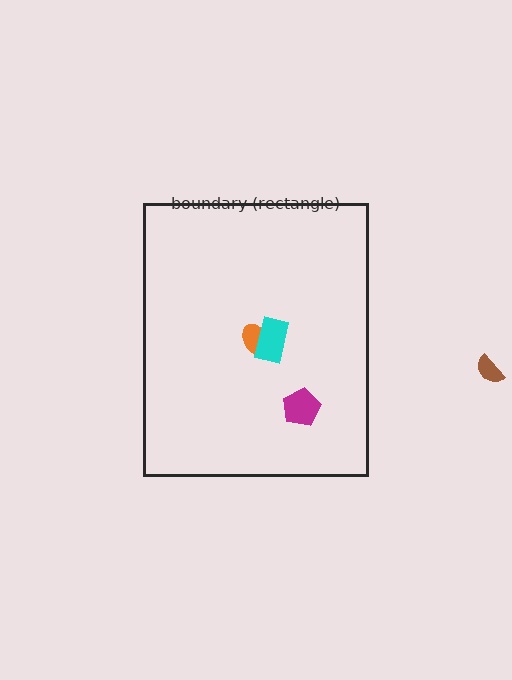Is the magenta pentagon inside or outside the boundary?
Inside.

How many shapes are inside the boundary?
3 inside, 1 outside.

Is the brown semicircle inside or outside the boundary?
Outside.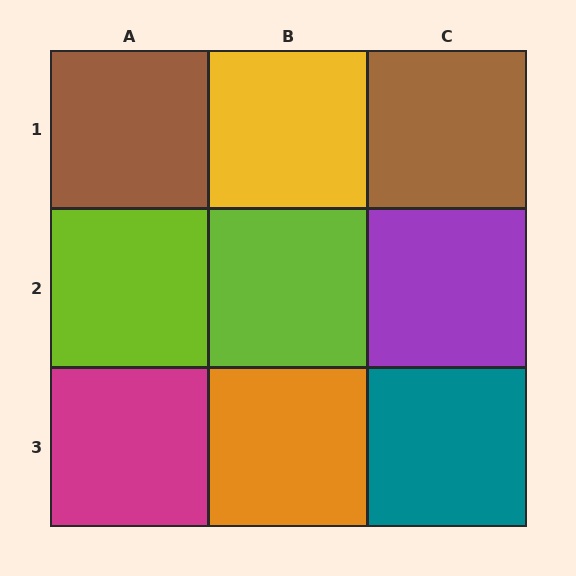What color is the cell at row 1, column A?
Brown.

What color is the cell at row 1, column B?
Yellow.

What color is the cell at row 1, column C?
Brown.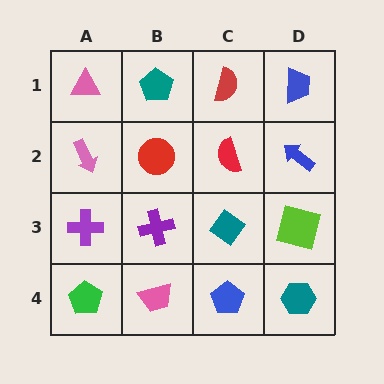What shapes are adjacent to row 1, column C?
A red semicircle (row 2, column C), a teal pentagon (row 1, column B), a blue trapezoid (row 1, column D).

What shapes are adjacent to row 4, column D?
A lime square (row 3, column D), a blue pentagon (row 4, column C).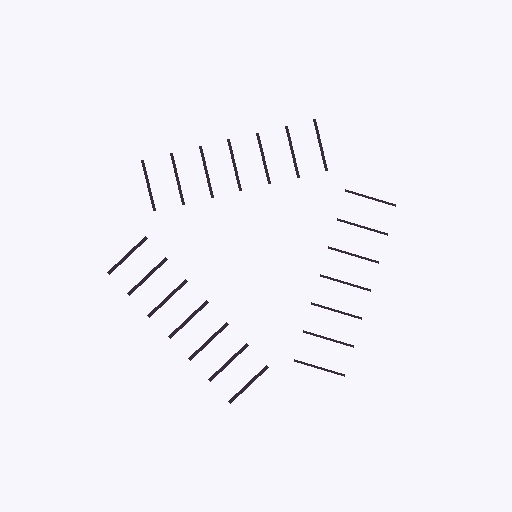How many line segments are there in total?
21 — 7 along each of the 3 edges.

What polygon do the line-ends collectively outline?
An illusory triangle — the line segments terminate on its edges but no continuous stroke is drawn.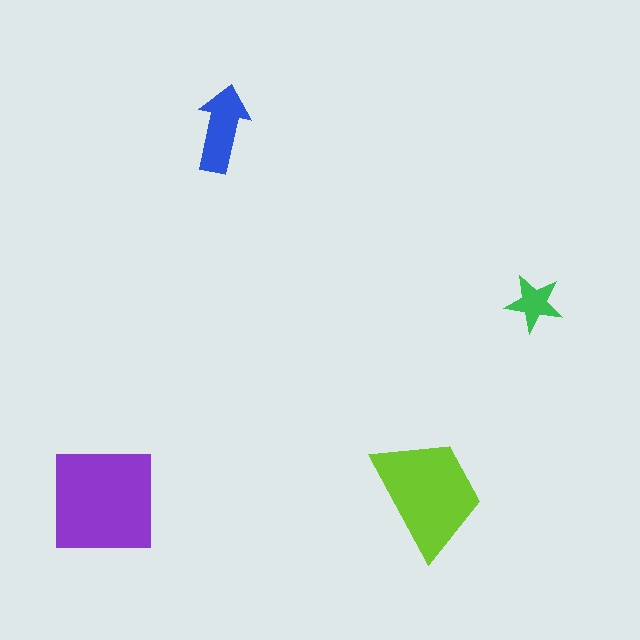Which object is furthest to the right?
The green star is rightmost.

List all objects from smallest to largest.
The green star, the blue arrow, the lime trapezoid, the purple square.